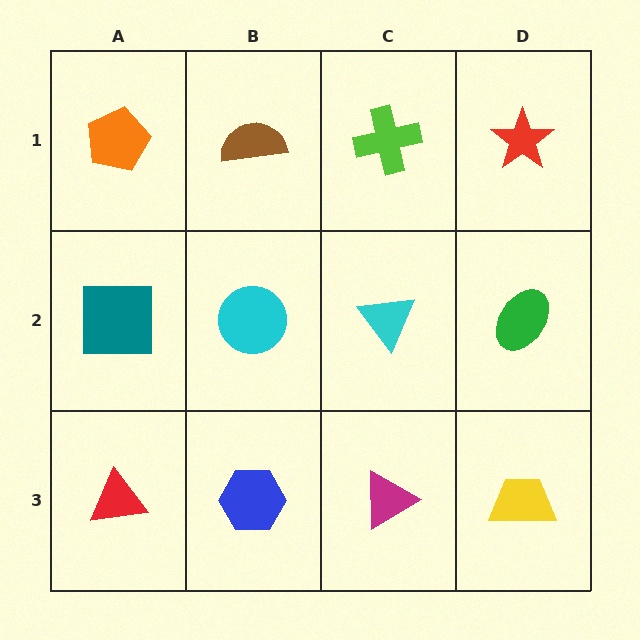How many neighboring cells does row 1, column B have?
3.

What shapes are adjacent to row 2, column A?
An orange pentagon (row 1, column A), a red triangle (row 3, column A), a cyan circle (row 2, column B).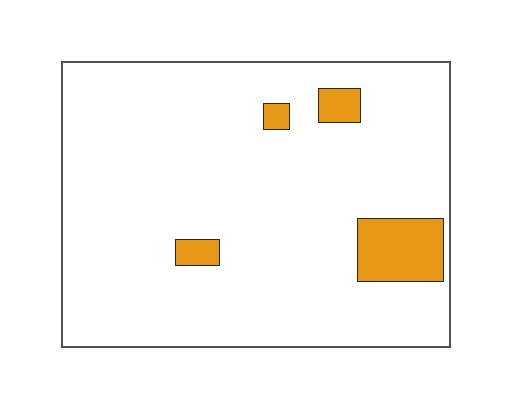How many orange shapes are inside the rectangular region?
4.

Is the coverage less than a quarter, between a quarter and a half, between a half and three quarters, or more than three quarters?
Less than a quarter.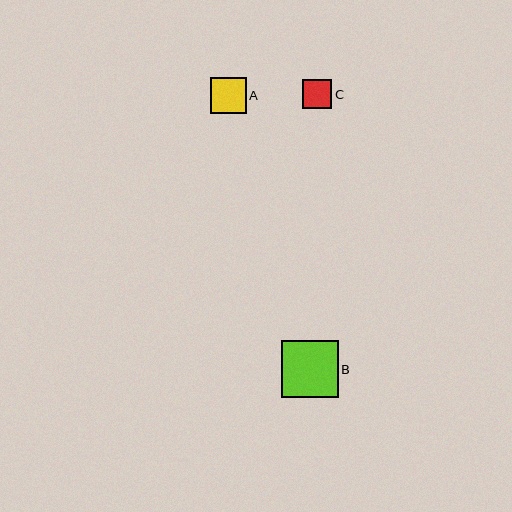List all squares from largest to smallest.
From largest to smallest: B, A, C.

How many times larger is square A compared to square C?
Square A is approximately 1.3 times the size of square C.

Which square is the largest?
Square B is the largest with a size of approximately 56 pixels.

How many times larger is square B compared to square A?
Square B is approximately 1.6 times the size of square A.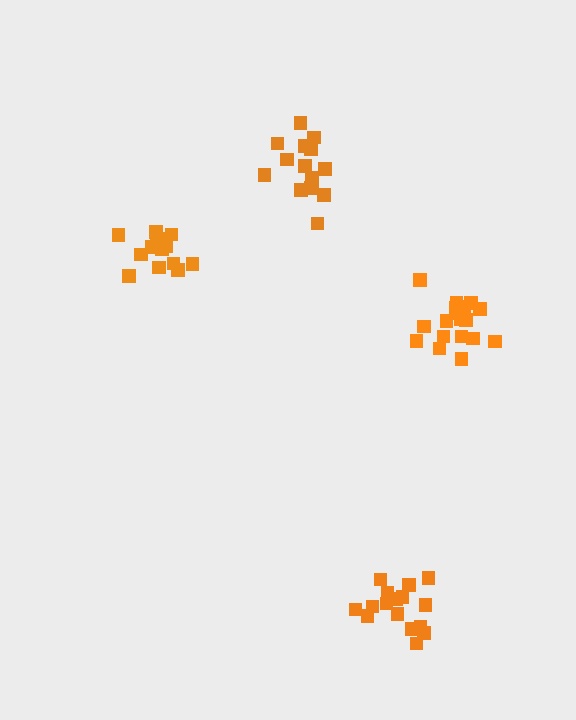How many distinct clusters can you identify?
There are 4 distinct clusters.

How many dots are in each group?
Group 1: 18 dots, Group 2: 15 dots, Group 3: 16 dots, Group 4: 17 dots (66 total).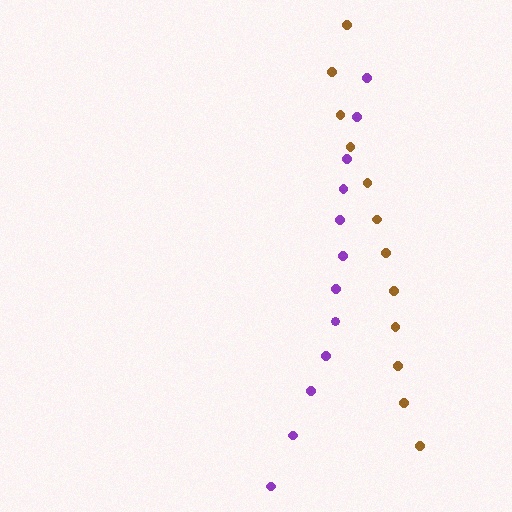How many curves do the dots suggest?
There are 2 distinct paths.